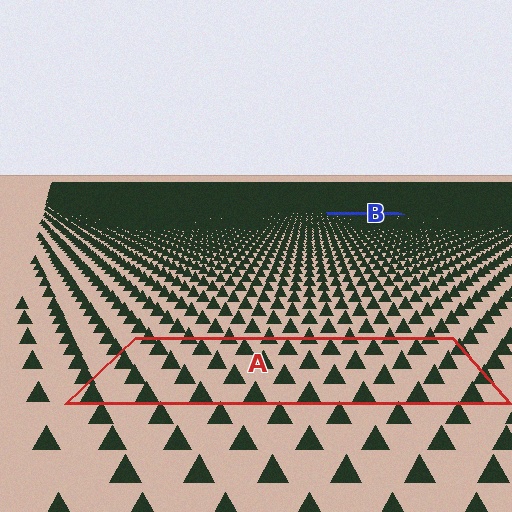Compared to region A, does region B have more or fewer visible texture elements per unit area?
Region B has more texture elements per unit area — they are packed more densely because it is farther away.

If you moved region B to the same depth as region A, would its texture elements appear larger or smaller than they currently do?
They would appear larger. At a closer depth, the same texture elements are projected at a bigger on-screen size.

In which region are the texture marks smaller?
The texture marks are smaller in region B, because it is farther away.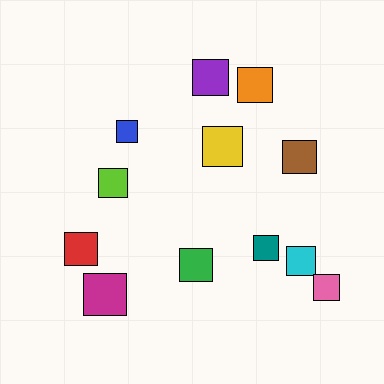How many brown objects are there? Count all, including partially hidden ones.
There is 1 brown object.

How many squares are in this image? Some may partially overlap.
There are 12 squares.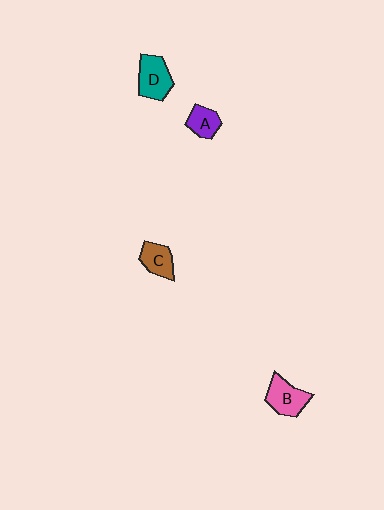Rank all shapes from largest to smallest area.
From largest to smallest: D (teal), B (pink), C (brown), A (purple).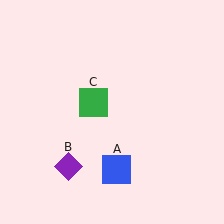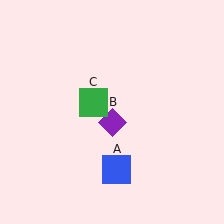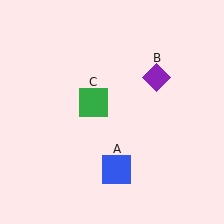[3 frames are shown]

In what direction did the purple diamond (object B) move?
The purple diamond (object B) moved up and to the right.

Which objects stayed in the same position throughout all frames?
Blue square (object A) and green square (object C) remained stationary.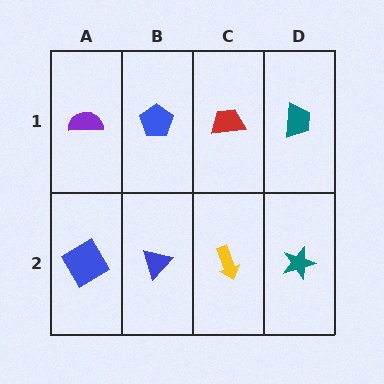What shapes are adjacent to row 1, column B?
A blue triangle (row 2, column B), a purple semicircle (row 1, column A), a red trapezoid (row 1, column C).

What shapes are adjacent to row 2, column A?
A purple semicircle (row 1, column A), a blue triangle (row 2, column B).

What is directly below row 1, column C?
A yellow arrow.